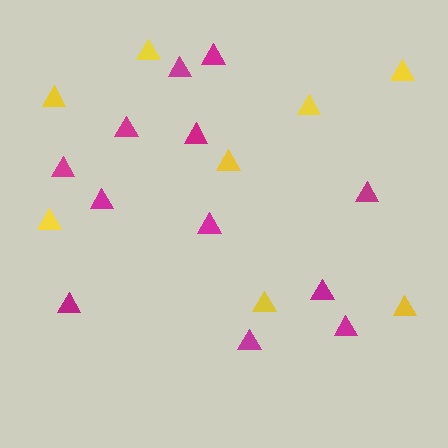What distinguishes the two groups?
There are 2 groups: one group of yellow triangles (8) and one group of magenta triangles (12).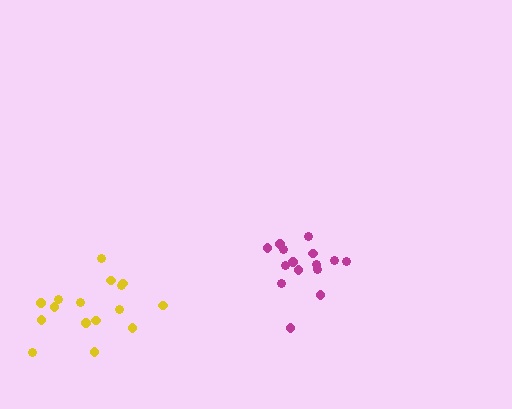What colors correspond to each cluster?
The clusters are colored: magenta, yellow.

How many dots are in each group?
Group 1: 15 dots, Group 2: 16 dots (31 total).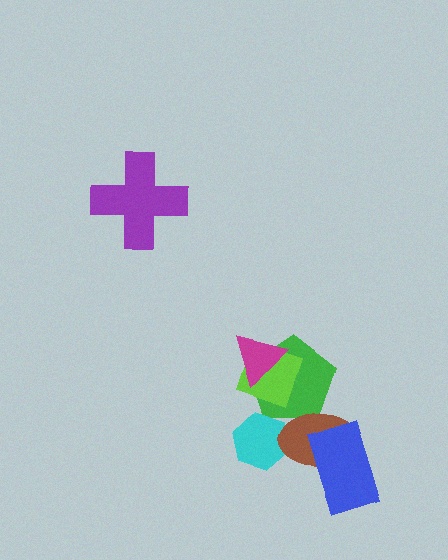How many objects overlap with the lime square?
2 objects overlap with the lime square.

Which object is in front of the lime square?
The magenta triangle is in front of the lime square.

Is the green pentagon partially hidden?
Yes, it is partially covered by another shape.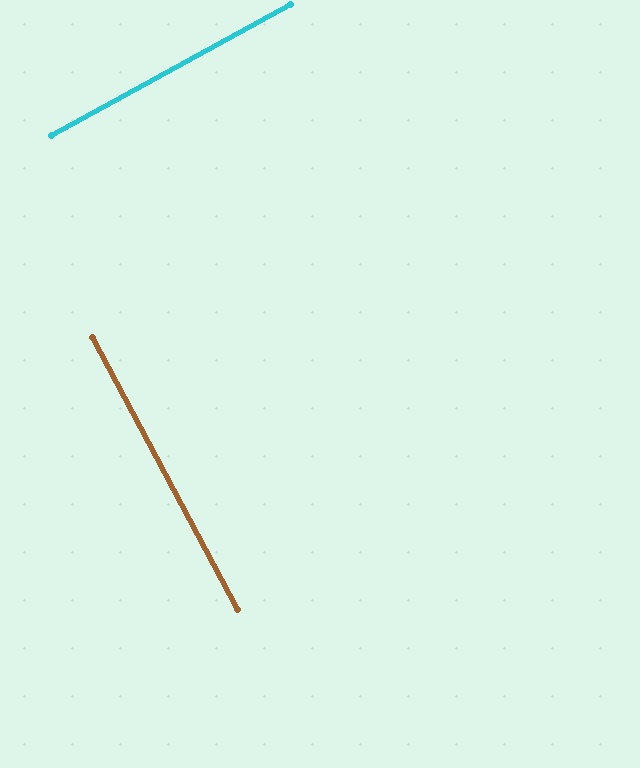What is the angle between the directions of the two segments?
Approximately 89 degrees.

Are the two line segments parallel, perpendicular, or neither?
Perpendicular — they meet at approximately 89°.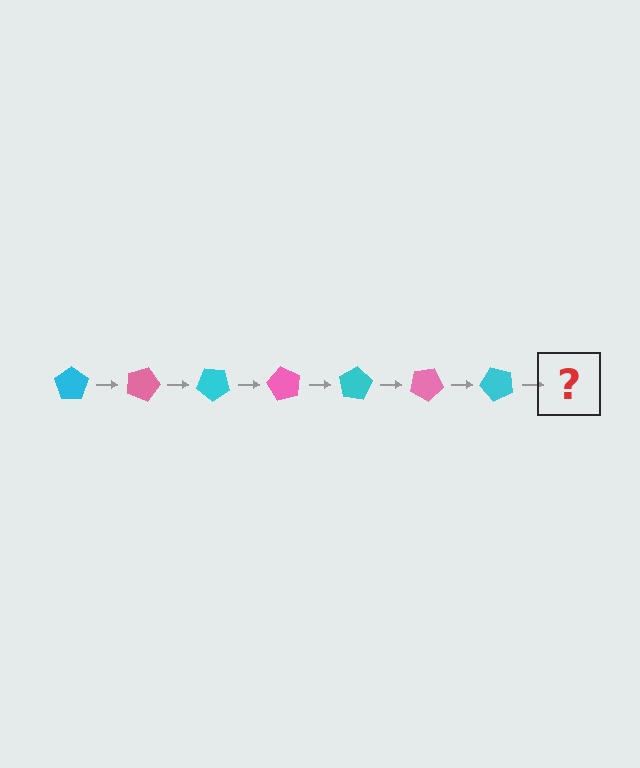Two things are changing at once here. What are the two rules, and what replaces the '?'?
The two rules are that it rotates 20 degrees each step and the color cycles through cyan and pink. The '?' should be a pink pentagon, rotated 140 degrees from the start.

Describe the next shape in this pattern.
It should be a pink pentagon, rotated 140 degrees from the start.